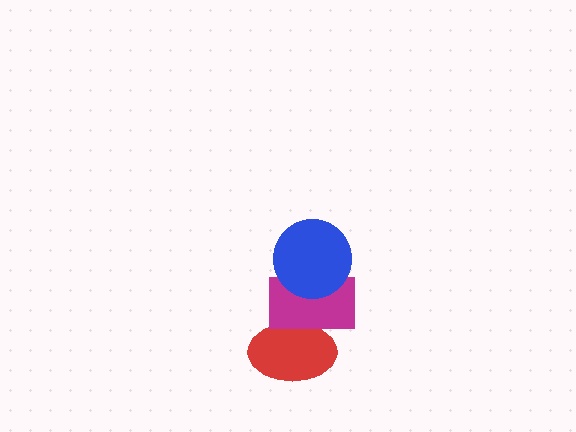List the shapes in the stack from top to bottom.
From top to bottom: the blue circle, the magenta rectangle, the red ellipse.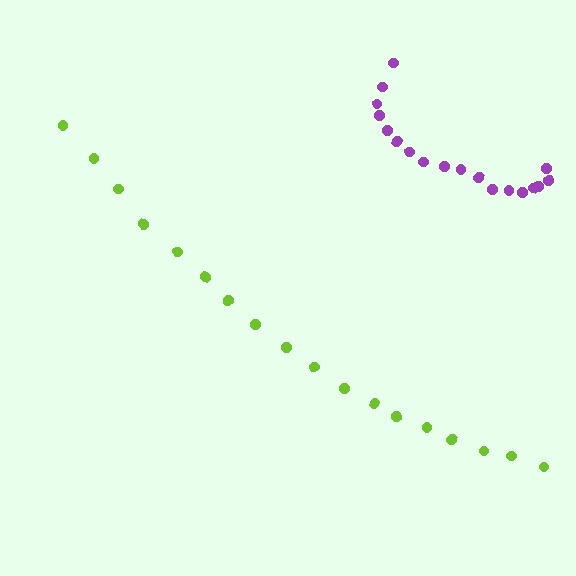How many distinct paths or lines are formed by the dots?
There are 2 distinct paths.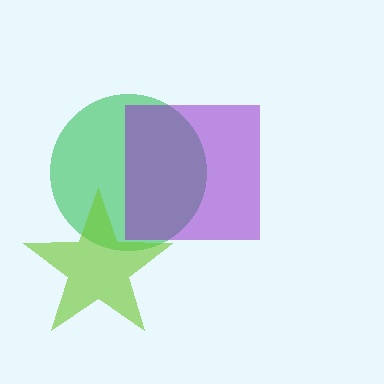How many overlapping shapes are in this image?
There are 3 overlapping shapes in the image.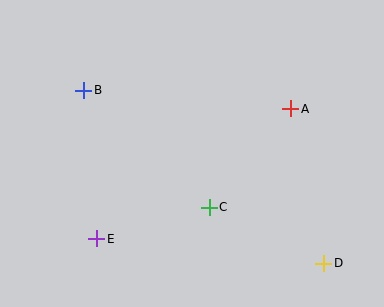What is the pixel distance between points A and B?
The distance between A and B is 208 pixels.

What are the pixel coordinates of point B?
Point B is at (84, 90).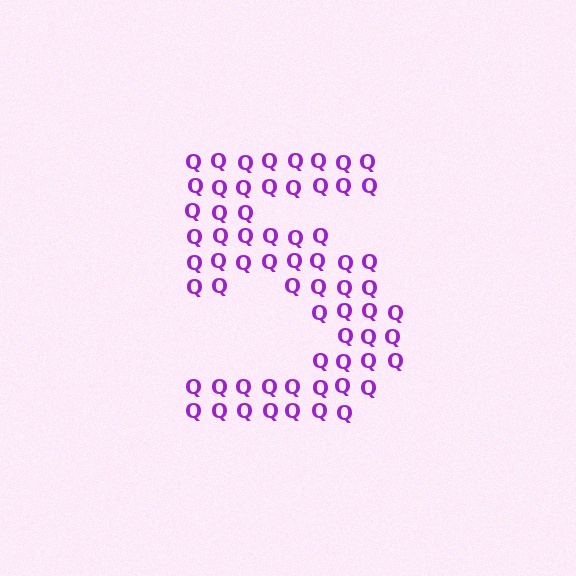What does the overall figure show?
The overall figure shows the digit 5.